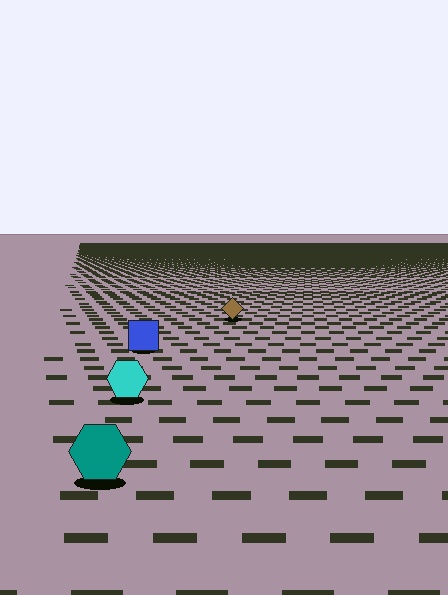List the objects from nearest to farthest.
From nearest to farthest: the teal hexagon, the cyan hexagon, the blue square, the brown diamond.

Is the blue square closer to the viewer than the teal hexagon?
No. The teal hexagon is closer — you can tell from the texture gradient: the ground texture is coarser near it.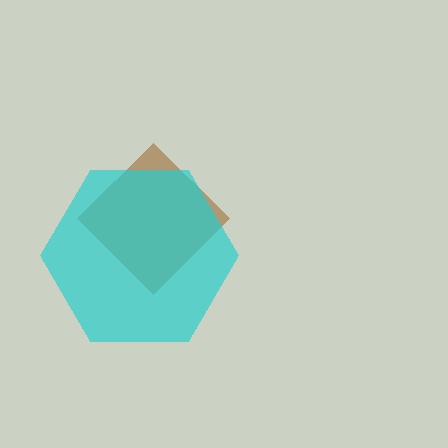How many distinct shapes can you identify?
There are 2 distinct shapes: a brown diamond, a cyan hexagon.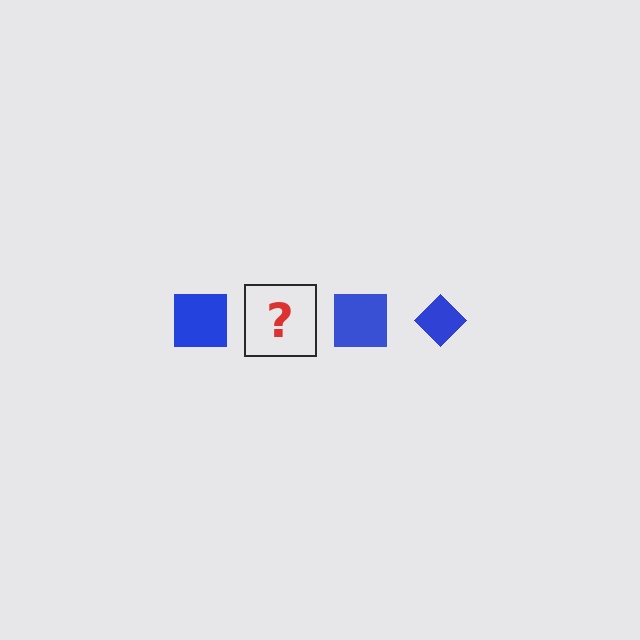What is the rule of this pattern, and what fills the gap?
The rule is that the pattern cycles through square, diamond shapes in blue. The gap should be filled with a blue diamond.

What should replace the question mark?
The question mark should be replaced with a blue diamond.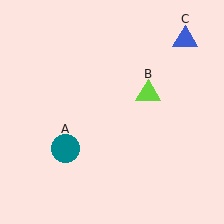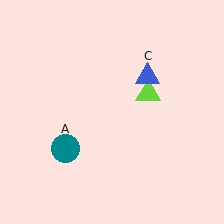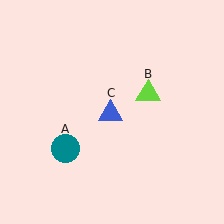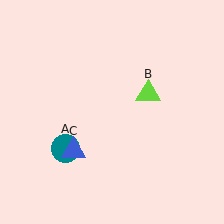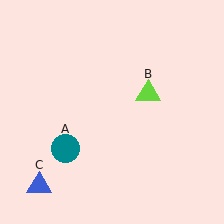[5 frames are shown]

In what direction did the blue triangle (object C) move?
The blue triangle (object C) moved down and to the left.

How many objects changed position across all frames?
1 object changed position: blue triangle (object C).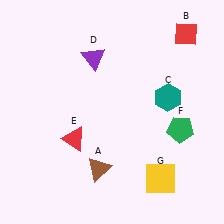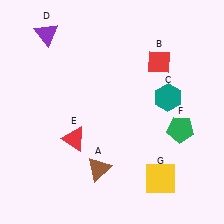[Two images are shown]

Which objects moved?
The objects that moved are: the red diamond (B), the purple triangle (D).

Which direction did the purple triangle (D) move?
The purple triangle (D) moved left.